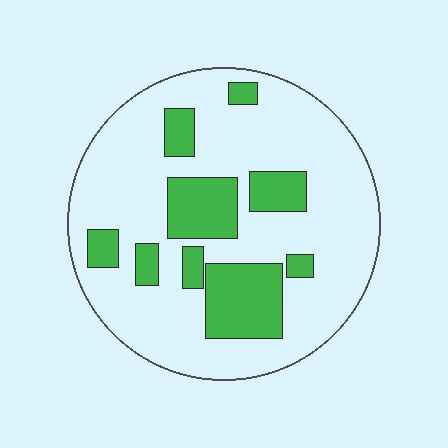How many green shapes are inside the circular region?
9.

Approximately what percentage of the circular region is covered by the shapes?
Approximately 25%.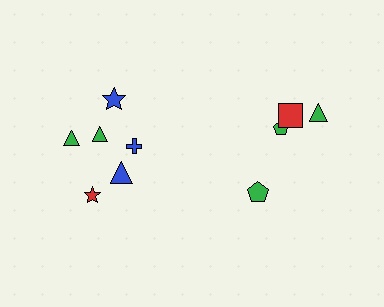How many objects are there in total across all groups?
There are 10 objects.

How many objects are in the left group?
There are 6 objects.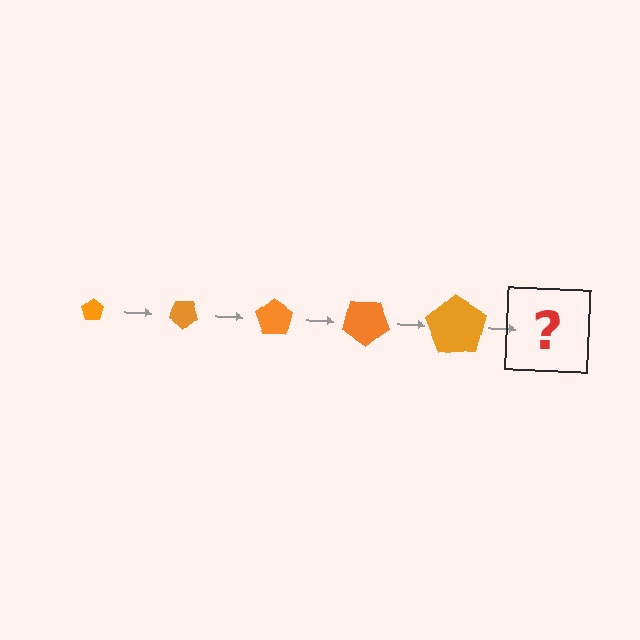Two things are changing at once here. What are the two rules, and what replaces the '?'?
The two rules are that the pentagon grows larger each step and it rotates 35 degrees each step. The '?' should be a pentagon, larger than the previous one and rotated 175 degrees from the start.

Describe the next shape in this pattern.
It should be a pentagon, larger than the previous one and rotated 175 degrees from the start.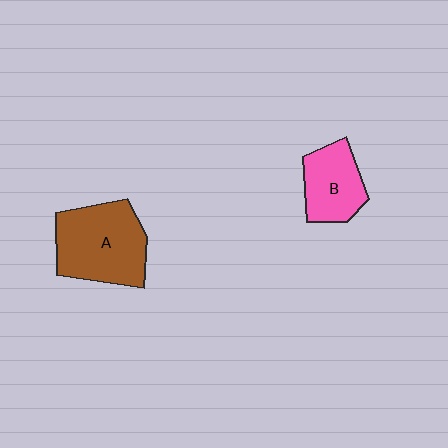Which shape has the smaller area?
Shape B (pink).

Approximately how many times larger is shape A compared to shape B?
Approximately 1.6 times.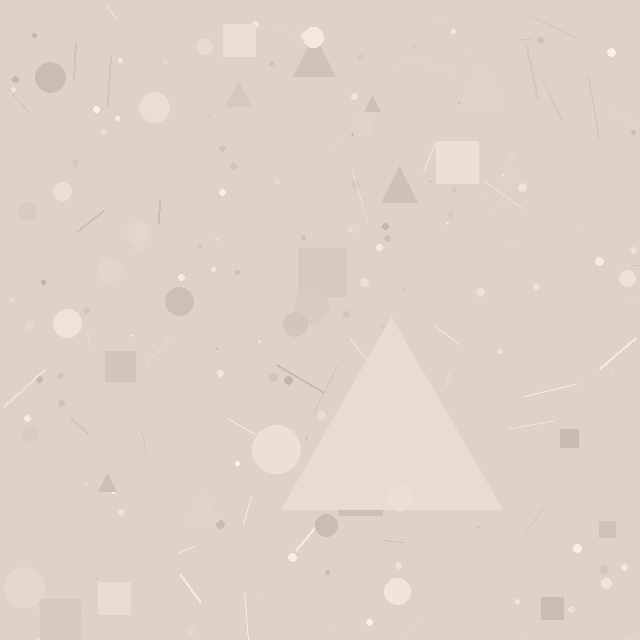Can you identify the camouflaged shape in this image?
The camouflaged shape is a triangle.